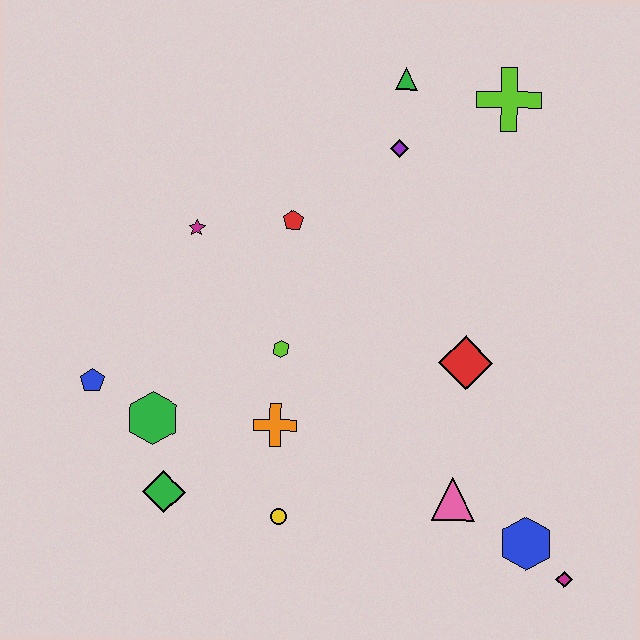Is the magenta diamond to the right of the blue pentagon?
Yes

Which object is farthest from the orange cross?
The lime cross is farthest from the orange cross.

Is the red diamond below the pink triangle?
No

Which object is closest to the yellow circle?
The orange cross is closest to the yellow circle.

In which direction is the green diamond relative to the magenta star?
The green diamond is below the magenta star.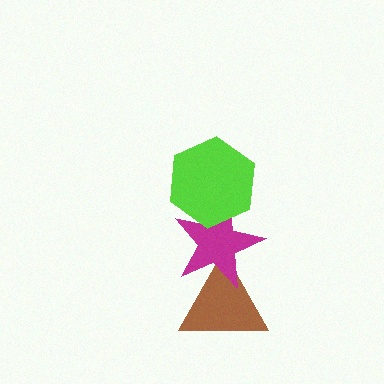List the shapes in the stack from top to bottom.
From top to bottom: the lime hexagon, the magenta star, the brown triangle.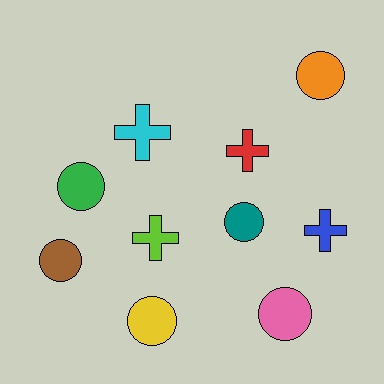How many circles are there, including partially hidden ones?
There are 6 circles.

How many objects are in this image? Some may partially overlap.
There are 10 objects.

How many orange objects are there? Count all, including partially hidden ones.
There is 1 orange object.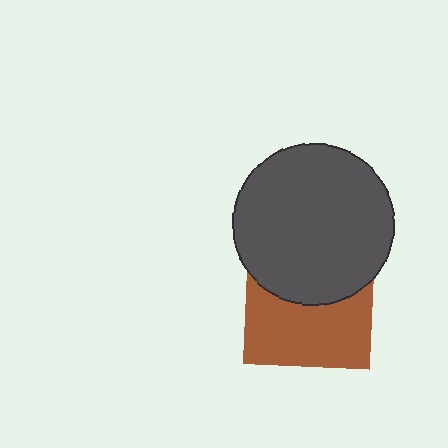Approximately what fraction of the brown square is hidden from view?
Roughly 45% of the brown square is hidden behind the dark gray circle.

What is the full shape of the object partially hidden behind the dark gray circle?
The partially hidden object is a brown square.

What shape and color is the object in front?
The object in front is a dark gray circle.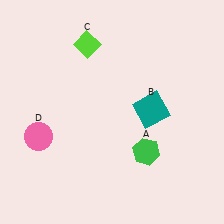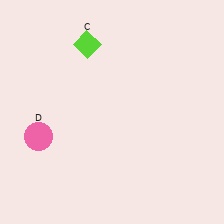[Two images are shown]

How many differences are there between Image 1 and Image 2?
There are 2 differences between the two images.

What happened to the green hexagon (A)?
The green hexagon (A) was removed in Image 2. It was in the bottom-right area of Image 1.